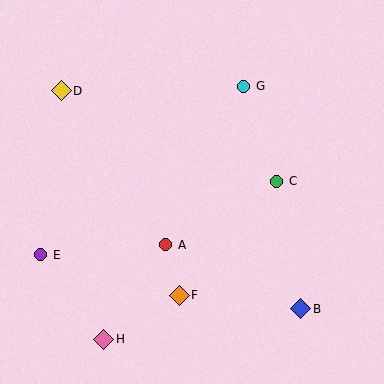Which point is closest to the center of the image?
Point A at (166, 245) is closest to the center.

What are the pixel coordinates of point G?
Point G is at (244, 86).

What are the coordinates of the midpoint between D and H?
The midpoint between D and H is at (83, 215).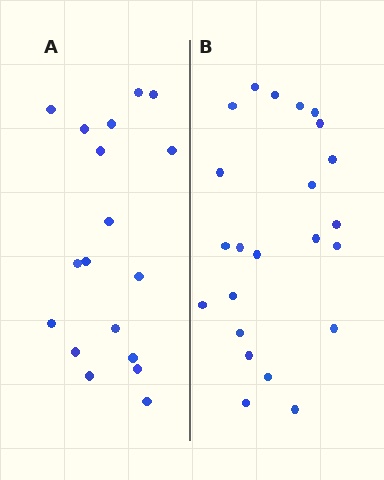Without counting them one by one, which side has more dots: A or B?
Region B (the right region) has more dots.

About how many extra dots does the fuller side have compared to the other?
Region B has about 5 more dots than region A.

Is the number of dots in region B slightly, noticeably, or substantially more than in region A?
Region B has noticeably more, but not dramatically so. The ratio is roughly 1.3 to 1.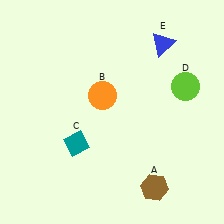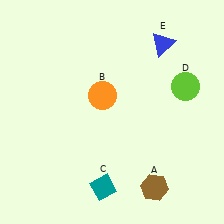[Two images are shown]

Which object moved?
The teal diamond (C) moved down.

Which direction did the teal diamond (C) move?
The teal diamond (C) moved down.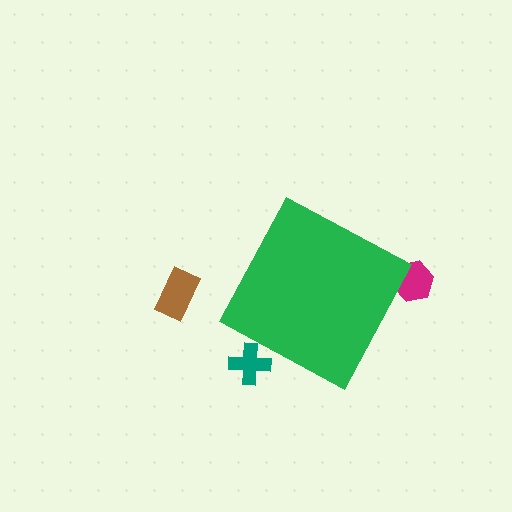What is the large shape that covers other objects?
A green diamond.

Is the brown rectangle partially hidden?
No, the brown rectangle is fully visible.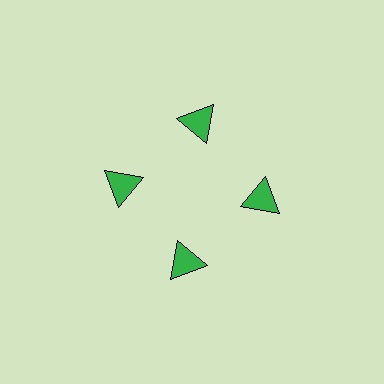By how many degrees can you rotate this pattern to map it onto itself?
The pattern maps onto itself every 90 degrees of rotation.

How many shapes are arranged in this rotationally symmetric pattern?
There are 4 shapes, arranged in 4 groups of 1.